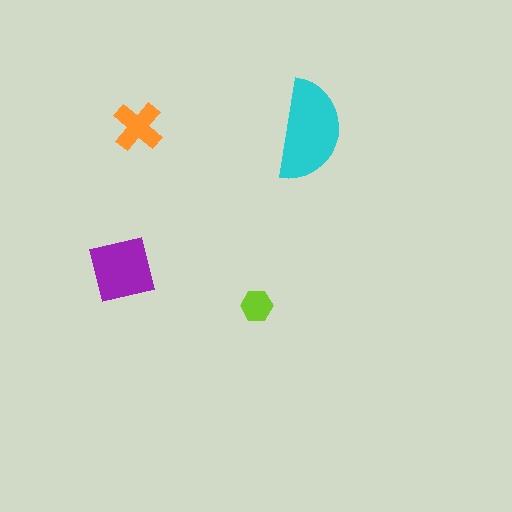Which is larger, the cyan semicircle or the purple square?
The cyan semicircle.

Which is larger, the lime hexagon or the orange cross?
The orange cross.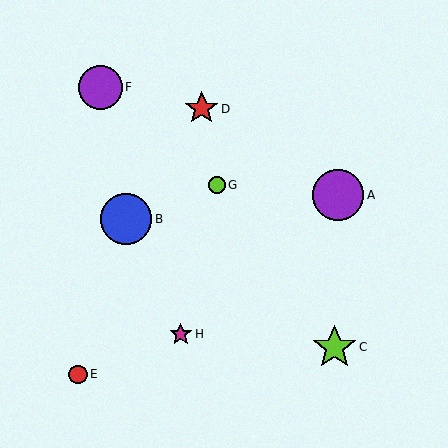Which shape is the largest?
The purple circle (labeled A) is the largest.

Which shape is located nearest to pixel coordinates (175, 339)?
The magenta star (labeled H) at (181, 334) is nearest to that location.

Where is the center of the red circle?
The center of the red circle is at (78, 374).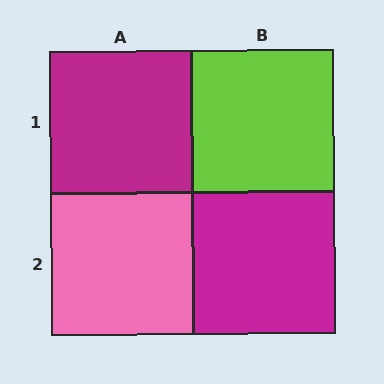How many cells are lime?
1 cell is lime.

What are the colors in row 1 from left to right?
Magenta, lime.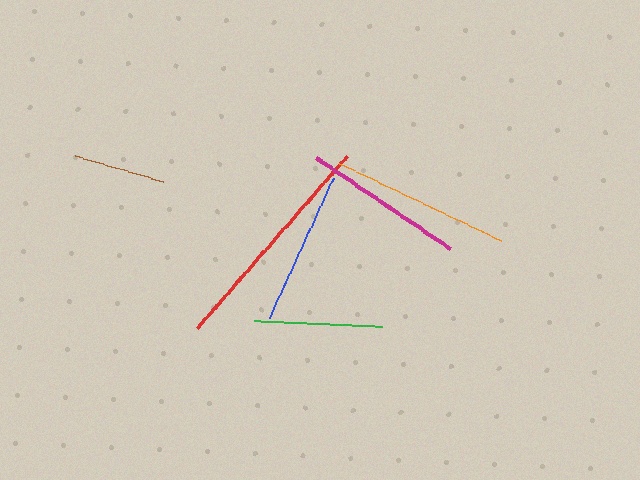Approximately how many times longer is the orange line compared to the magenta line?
The orange line is approximately 1.1 times the length of the magenta line.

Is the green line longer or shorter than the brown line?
The green line is longer than the brown line.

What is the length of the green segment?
The green segment is approximately 129 pixels long.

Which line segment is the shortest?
The brown line is the shortest at approximately 92 pixels.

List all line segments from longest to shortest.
From longest to shortest: red, orange, magenta, blue, green, brown.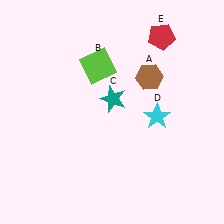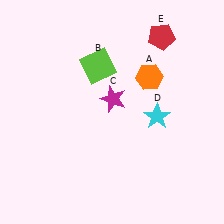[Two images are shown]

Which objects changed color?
A changed from brown to orange. C changed from teal to magenta.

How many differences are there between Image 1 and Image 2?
There are 2 differences between the two images.